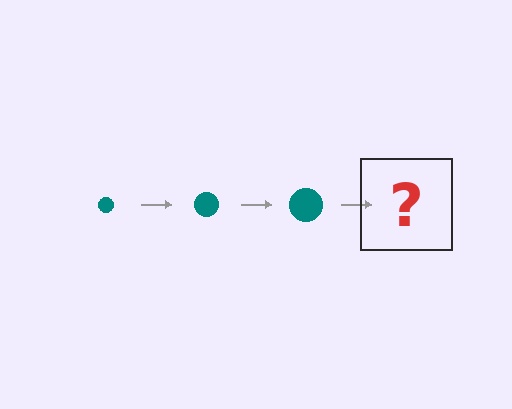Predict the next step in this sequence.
The next step is a teal circle, larger than the previous one.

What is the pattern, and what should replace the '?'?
The pattern is that the circle gets progressively larger each step. The '?' should be a teal circle, larger than the previous one.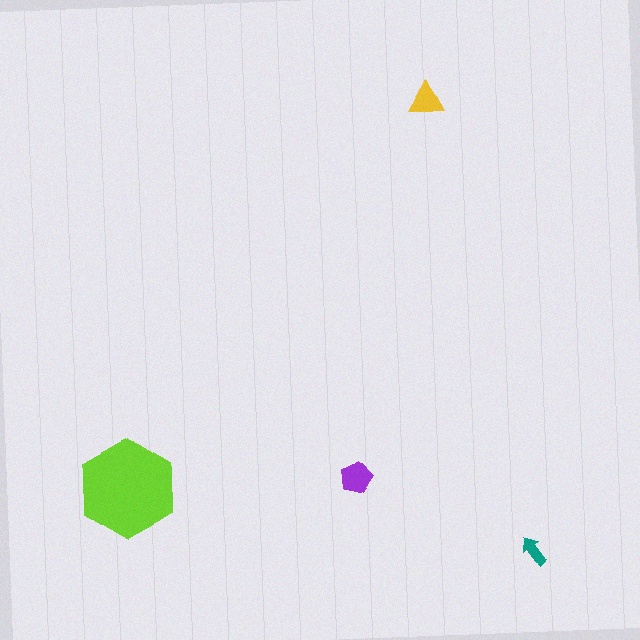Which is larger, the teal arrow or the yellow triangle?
The yellow triangle.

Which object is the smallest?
The teal arrow.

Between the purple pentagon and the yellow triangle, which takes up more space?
The purple pentagon.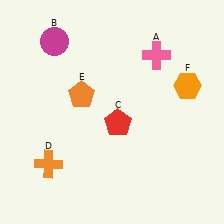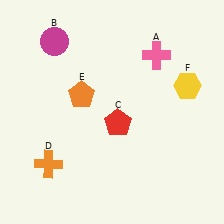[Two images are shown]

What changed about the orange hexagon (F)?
In Image 1, F is orange. In Image 2, it changed to yellow.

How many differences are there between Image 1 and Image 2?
There is 1 difference between the two images.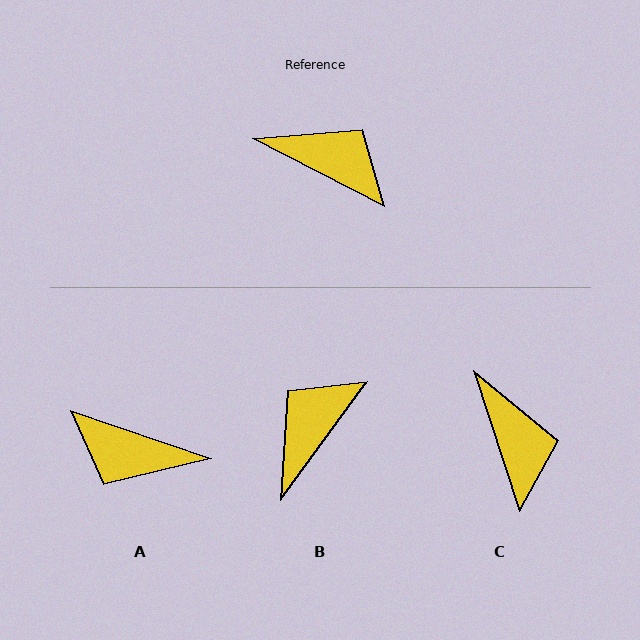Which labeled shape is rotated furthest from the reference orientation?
A, about 171 degrees away.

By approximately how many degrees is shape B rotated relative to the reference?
Approximately 81 degrees counter-clockwise.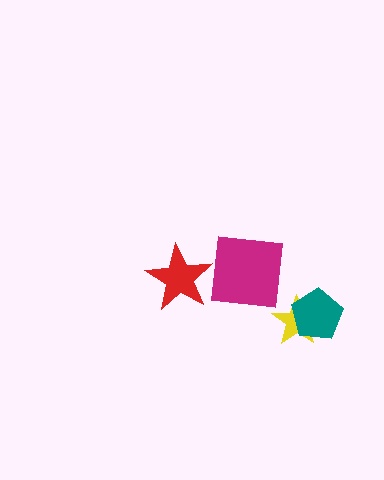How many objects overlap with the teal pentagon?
1 object overlaps with the teal pentagon.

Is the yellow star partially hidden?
Yes, it is partially covered by another shape.